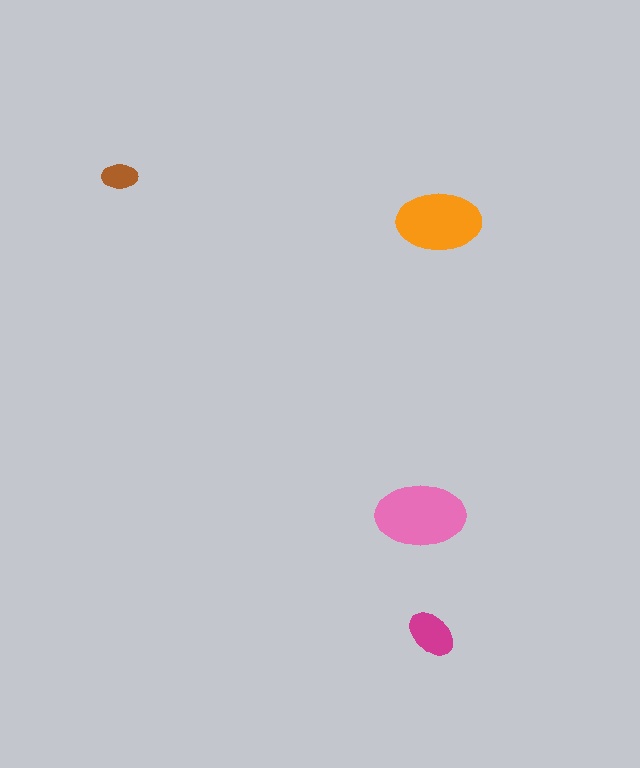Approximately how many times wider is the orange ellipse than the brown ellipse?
About 2.5 times wider.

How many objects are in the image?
There are 4 objects in the image.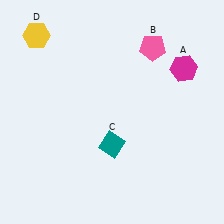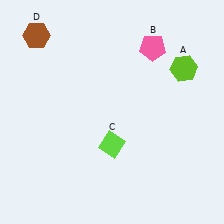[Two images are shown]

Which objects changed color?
A changed from magenta to lime. C changed from teal to lime. D changed from yellow to brown.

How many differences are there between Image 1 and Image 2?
There are 3 differences between the two images.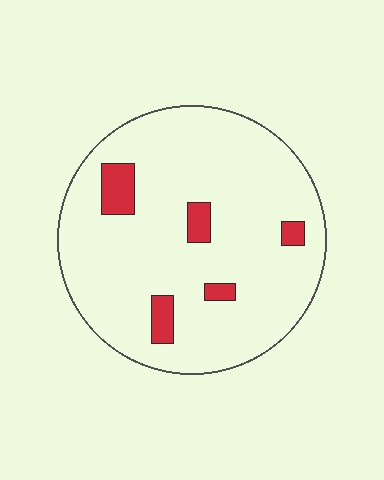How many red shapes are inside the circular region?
5.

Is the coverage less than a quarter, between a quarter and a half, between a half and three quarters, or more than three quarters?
Less than a quarter.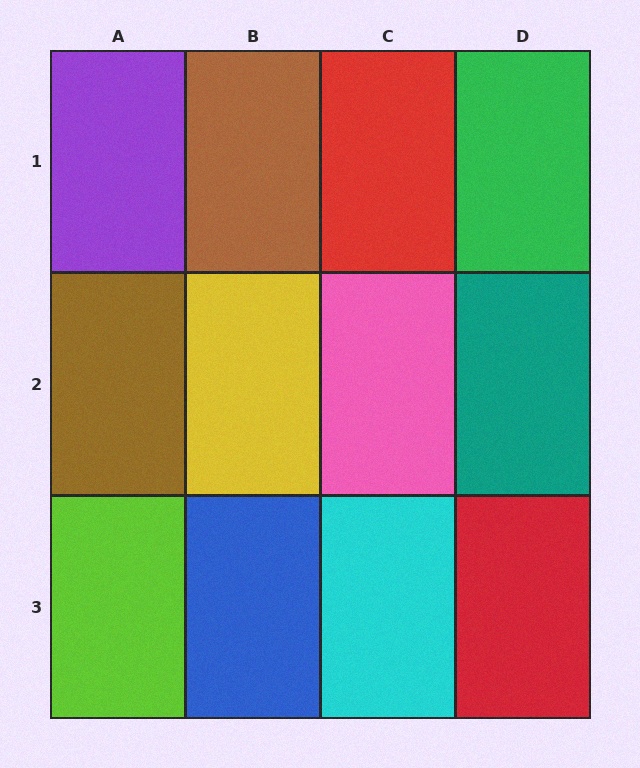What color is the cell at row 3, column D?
Red.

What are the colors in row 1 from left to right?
Purple, brown, red, green.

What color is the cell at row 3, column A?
Lime.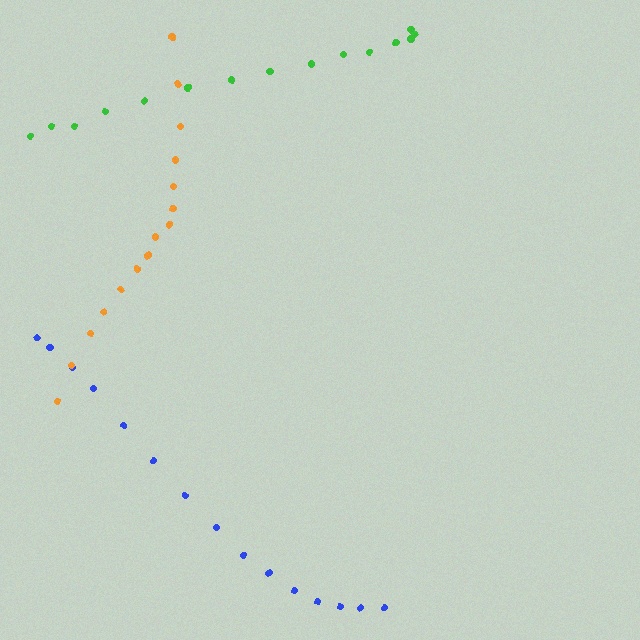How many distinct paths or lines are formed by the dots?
There are 3 distinct paths.